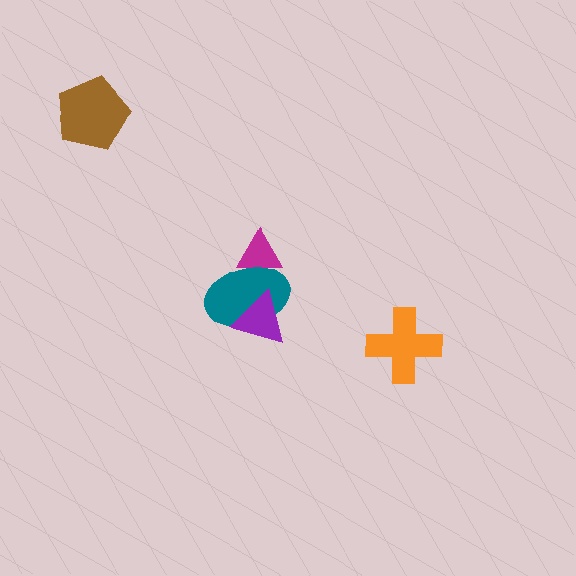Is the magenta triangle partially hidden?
Yes, it is partially covered by another shape.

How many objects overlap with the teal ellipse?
2 objects overlap with the teal ellipse.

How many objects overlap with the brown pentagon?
0 objects overlap with the brown pentagon.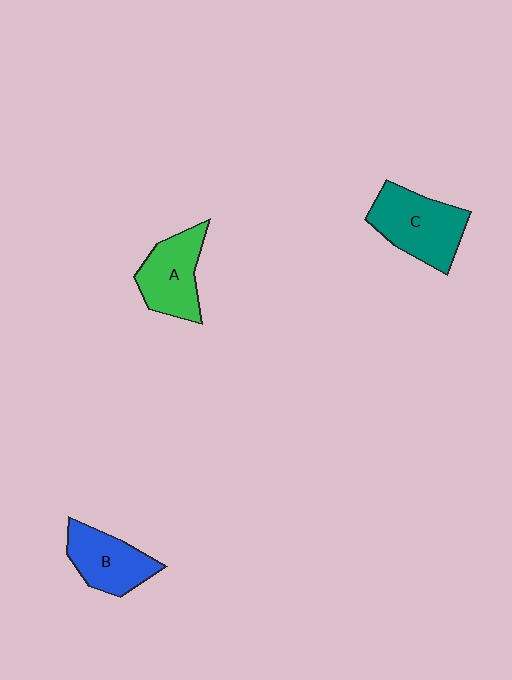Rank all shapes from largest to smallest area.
From largest to smallest: C (teal), A (green), B (blue).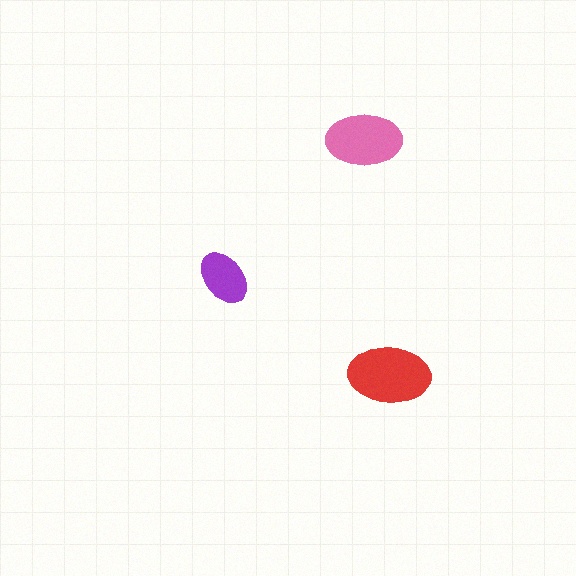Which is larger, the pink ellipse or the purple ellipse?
The pink one.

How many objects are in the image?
There are 3 objects in the image.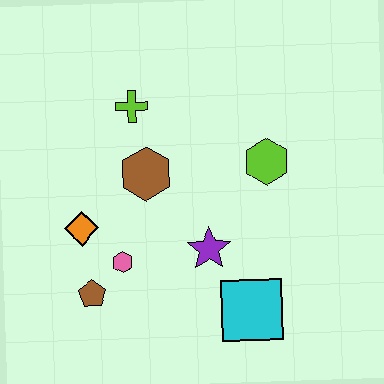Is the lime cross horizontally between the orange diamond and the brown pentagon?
No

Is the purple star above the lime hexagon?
No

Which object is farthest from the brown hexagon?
The cyan square is farthest from the brown hexagon.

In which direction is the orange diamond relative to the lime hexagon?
The orange diamond is to the left of the lime hexagon.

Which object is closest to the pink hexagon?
The brown pentagon is closest to the pink hexagon.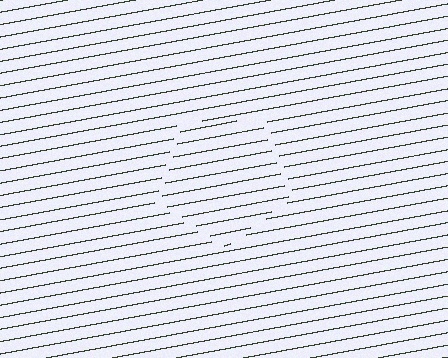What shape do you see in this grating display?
An illusory pentagon. The interior of the shape contains the same grating, shifted by half a period — the contour is defined by the phase discontinuity where line-ends from the inner and outer gratings abut.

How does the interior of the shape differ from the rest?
The interior of the shape contains the same grating, shifted by half a period — the contour is defined by the phase discontinuity where line-ends from the inner and outer gratings abut.